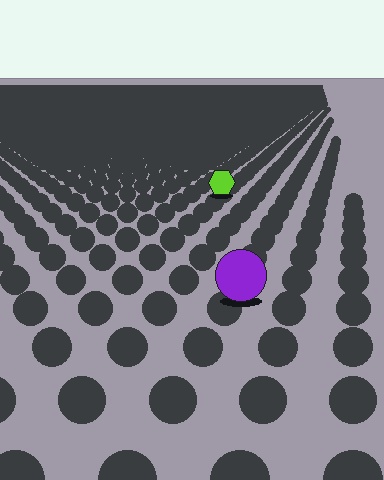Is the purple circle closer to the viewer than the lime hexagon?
Yes. The purple circle is closer — you can tell from the texture gradient: the ground texture is coarser near it.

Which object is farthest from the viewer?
The lime hexagon is farthest from the viewer. It appears smaller and the ground texture around it is denser.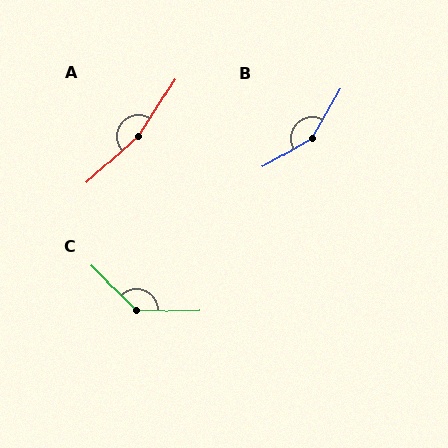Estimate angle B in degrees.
Approximately 151 degrees.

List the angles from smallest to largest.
C (134°), B (151°), A (165°).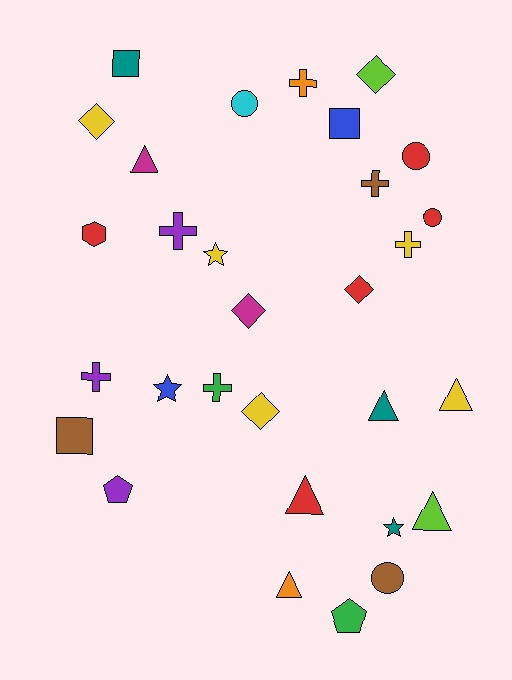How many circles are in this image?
There are 4 circles.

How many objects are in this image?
There are 30 objects.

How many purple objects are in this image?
There are 3 purple objects.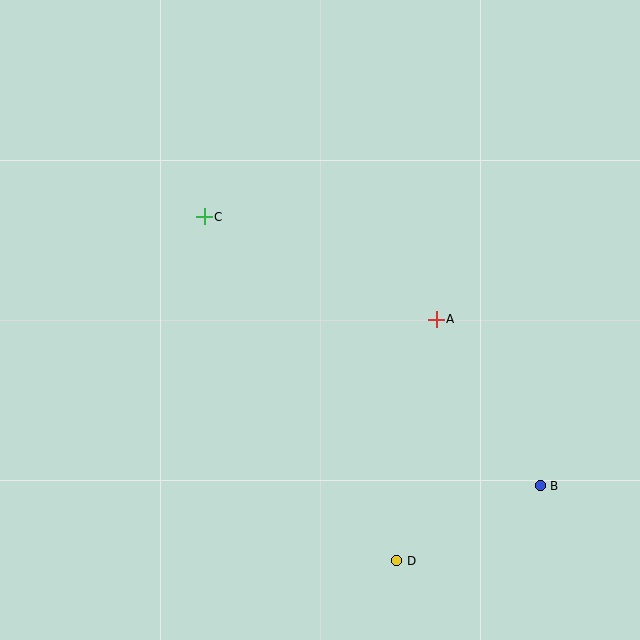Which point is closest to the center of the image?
Point A at (436, 319) is closest to the center.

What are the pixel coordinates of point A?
Point A is at (436, 319).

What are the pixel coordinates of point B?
Point B is at (540, 486).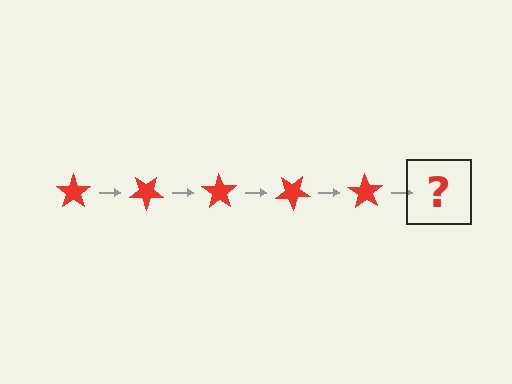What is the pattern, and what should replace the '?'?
The pattern is that the star rotates 35 degrees each step. The '?' should be a red star rotated 175 degrees.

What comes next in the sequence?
The next element should be a red star rotated 175 degrees.